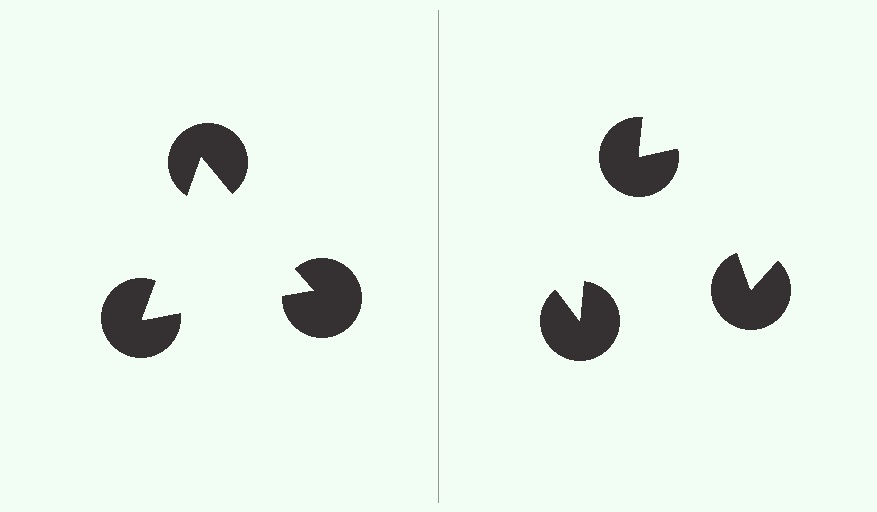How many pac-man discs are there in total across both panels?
6 — 3 on each side.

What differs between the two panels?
The pac-man discs are positioned identically on both sides; only the wedge orientations differ. On the left they align to a triangle; on the right they are misaligned.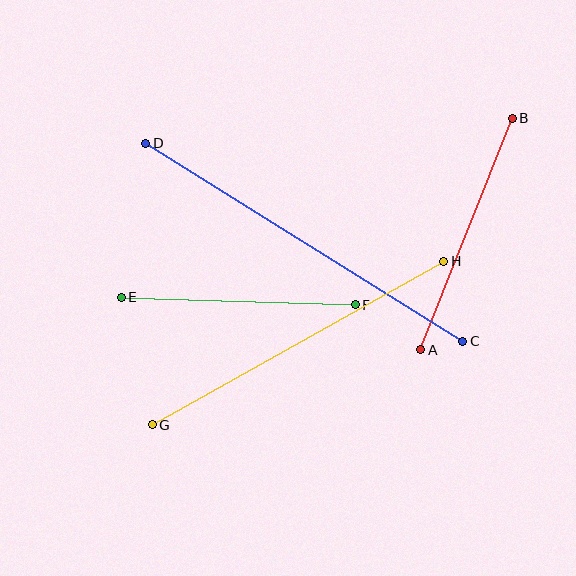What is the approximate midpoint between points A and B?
The midpoint is at approximately (466, 234) pixels.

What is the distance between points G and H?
The distance is approximately 334 pixels.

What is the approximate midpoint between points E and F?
The midpoint is at approximately (238, 301) pixels.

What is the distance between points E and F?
The distance is approximately 234 pixels.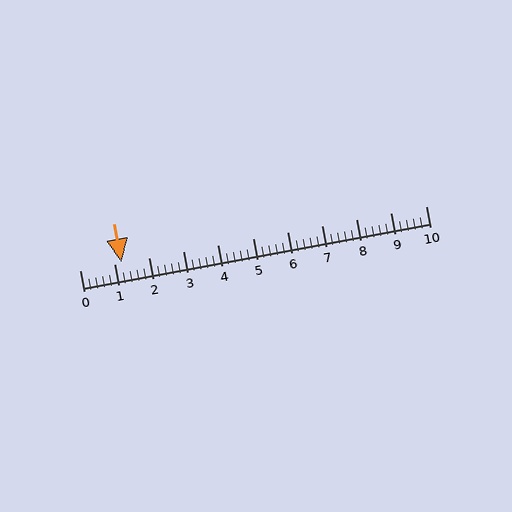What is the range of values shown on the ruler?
The ruler shows values from 0 to 10.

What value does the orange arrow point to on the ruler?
The orange arrow points to approximately 1.2.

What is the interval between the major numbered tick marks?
The major tick marks are spaced 1 units apart.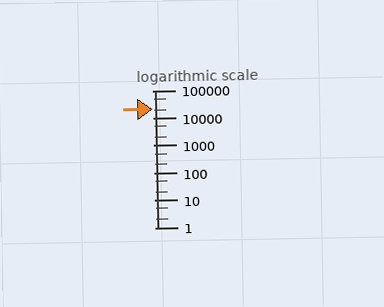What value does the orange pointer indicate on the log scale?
The pointer indicates approximately 21000.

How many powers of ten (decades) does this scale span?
The scale spans 5 decades, from 1 to 100000.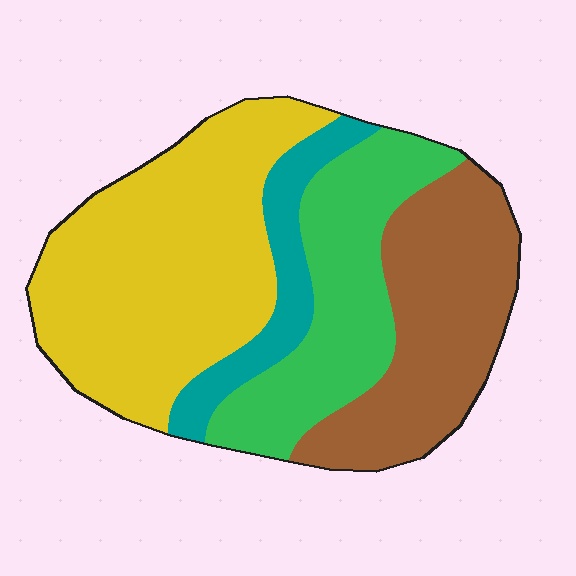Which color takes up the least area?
Teal, at roughly 10%.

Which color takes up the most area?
Yellow, at roughly 40%.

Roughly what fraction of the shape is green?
Green covers around 25% of the shape.